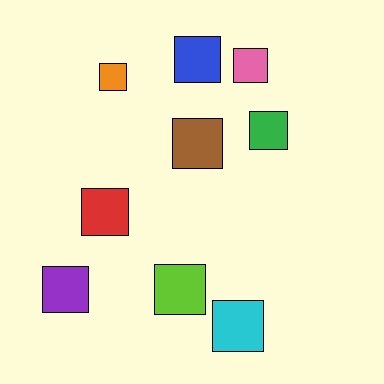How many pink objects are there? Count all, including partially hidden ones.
There is 1 pink object.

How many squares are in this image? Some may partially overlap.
There are 9 squares.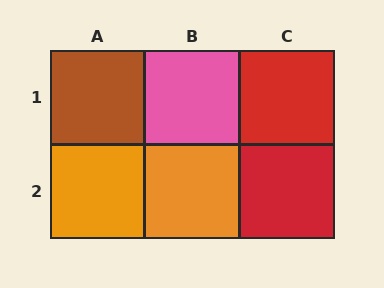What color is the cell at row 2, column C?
Red.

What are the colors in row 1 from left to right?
Brown, pink, red.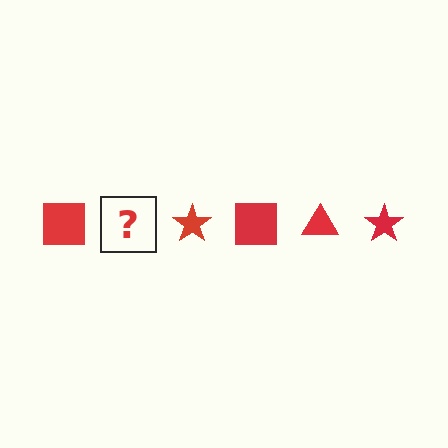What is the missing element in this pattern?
The missing element is a red triangle.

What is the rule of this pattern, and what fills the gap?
The rule is that the pattern cycles through square, triangle, star shapes in red. The gap should be filled with a red triangle.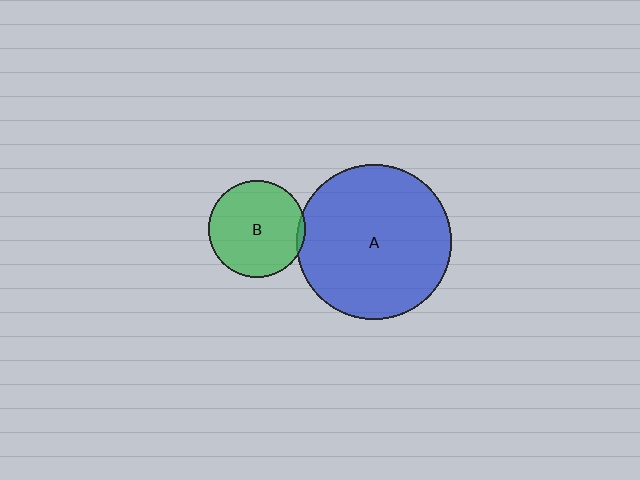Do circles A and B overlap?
Yes.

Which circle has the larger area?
Circle A (blue).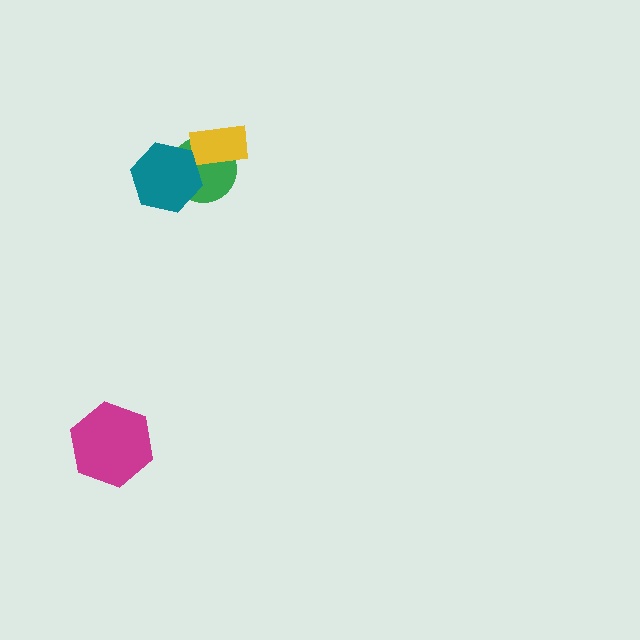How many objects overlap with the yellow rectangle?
1 object overlaps with the yellow rectangle.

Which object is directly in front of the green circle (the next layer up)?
The yellow rectangle is directly in front of the green circle.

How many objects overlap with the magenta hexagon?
0 objects overlap with the magenta hexagon.